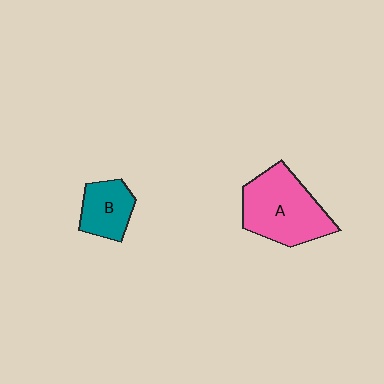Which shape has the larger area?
Shape A (pink).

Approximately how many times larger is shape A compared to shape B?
Approximately 1.9 times.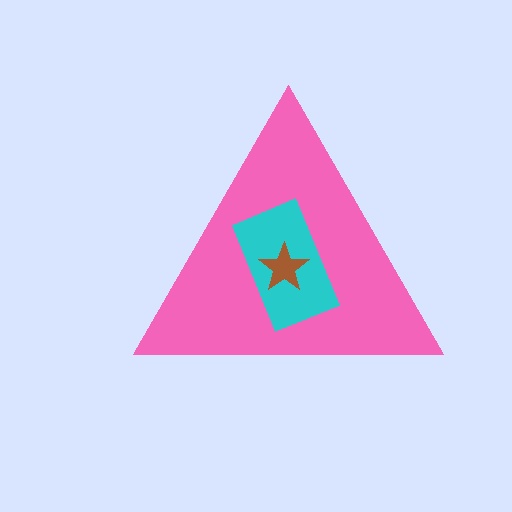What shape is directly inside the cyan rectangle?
The brown star.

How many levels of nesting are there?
3.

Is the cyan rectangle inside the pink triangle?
Yes.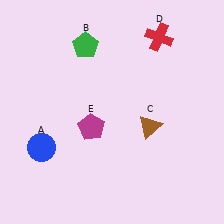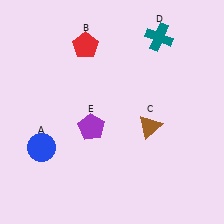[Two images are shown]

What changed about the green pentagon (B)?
In Image 1, B is green. In Image 2, it changed to red.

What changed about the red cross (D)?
In Image 1, D is red. In Image 2, it changed to teal.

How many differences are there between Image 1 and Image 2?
There are 3 differences between the two images.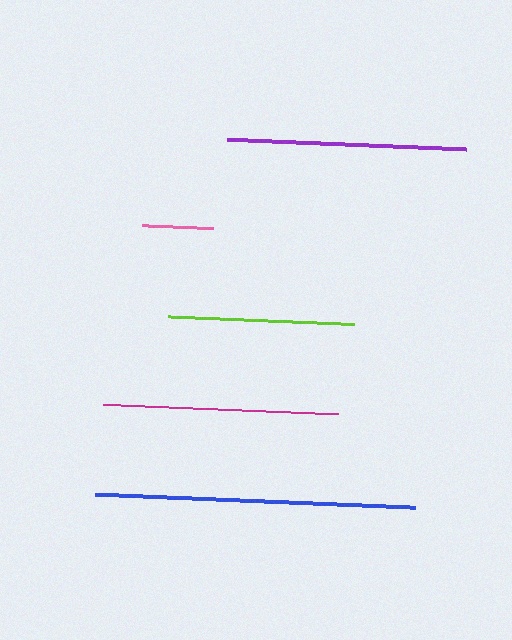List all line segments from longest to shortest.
From longest to shortest: blue, purple, magenta, lime, pink.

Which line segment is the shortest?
The pink line is the shortest at approximately 71 pixels.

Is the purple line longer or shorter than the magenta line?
The purple line is longer than the magenta line.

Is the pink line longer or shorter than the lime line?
The lime line is longer than the pink line.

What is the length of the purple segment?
The purple segment is approximately 239 pixels long.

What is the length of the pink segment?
The pink segment is approximately 71 pixels long.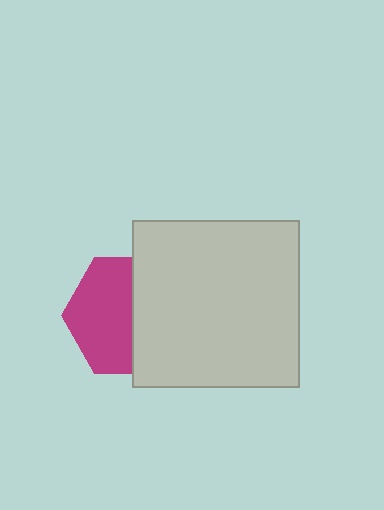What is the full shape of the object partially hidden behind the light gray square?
The partially hidden object is a magenta hexagon.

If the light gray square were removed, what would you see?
You would see the complete magenta hexagon.